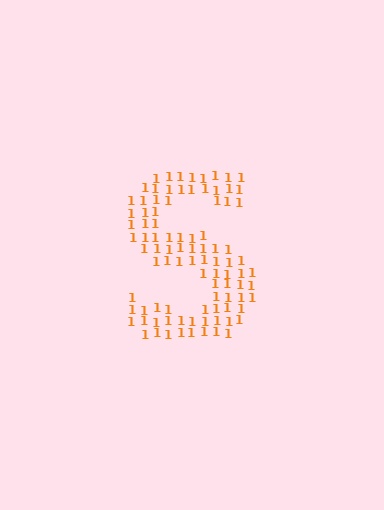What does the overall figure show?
The overall figure shows the letter S.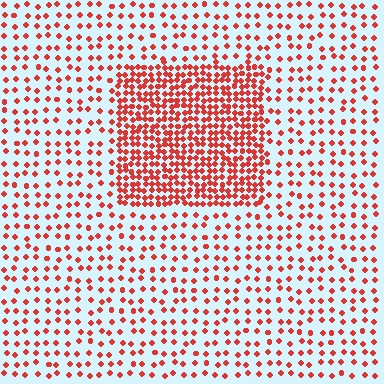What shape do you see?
I see a rectangle.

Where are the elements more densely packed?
The elements are more densely packed inside the rectangle boundary.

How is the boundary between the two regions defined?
The boundary is defined by a change in element density (approximately 2.7x ratio). All elements are the same color, size, and shape.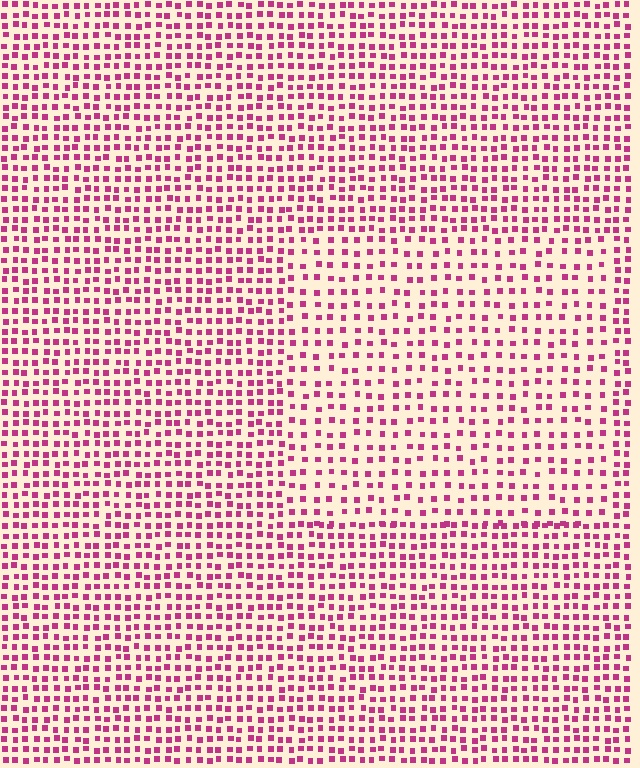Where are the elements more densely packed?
The elements are more densely packed outside the rectangle boundary.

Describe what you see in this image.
The image contains small magenta elements arranged at two different densities. A rectangle-shaped region is visible where the elements are less densely packed than the surrounding area.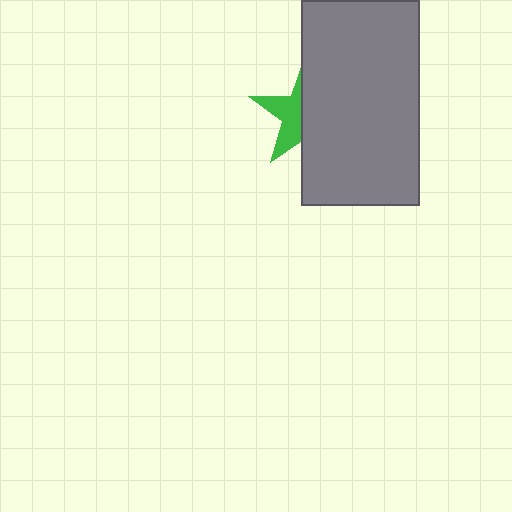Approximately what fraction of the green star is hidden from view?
Roughly 57% of the green star is hidden behind the gray rectangle.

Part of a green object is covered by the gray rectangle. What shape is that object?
It is a star.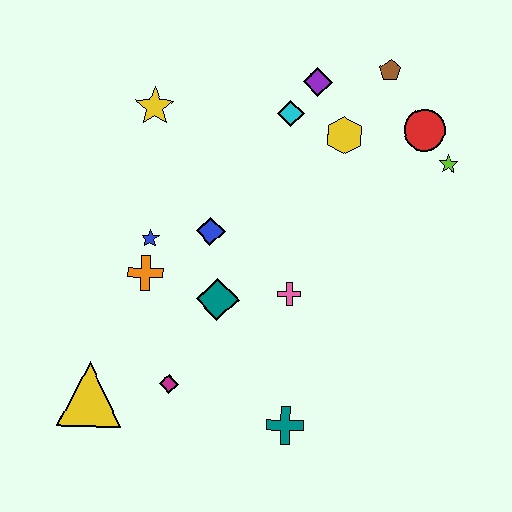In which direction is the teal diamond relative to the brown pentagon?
The teal diamond is below the brown pentagon.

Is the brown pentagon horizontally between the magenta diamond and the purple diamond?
No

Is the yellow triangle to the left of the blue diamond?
Yes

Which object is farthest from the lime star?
The yellow triangle is farthest from the lime star.